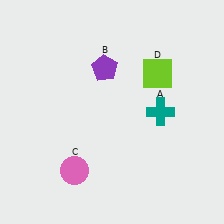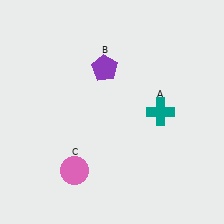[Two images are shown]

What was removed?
The lime square (D) was removed in Image 2.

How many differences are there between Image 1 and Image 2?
There is 1 difference between the two images.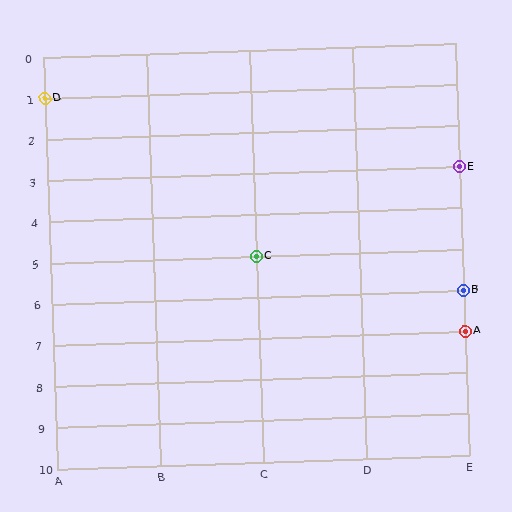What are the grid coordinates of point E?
Point E is at grid coordinates (E, 3).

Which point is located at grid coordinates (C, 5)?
Point C is at (C, 5).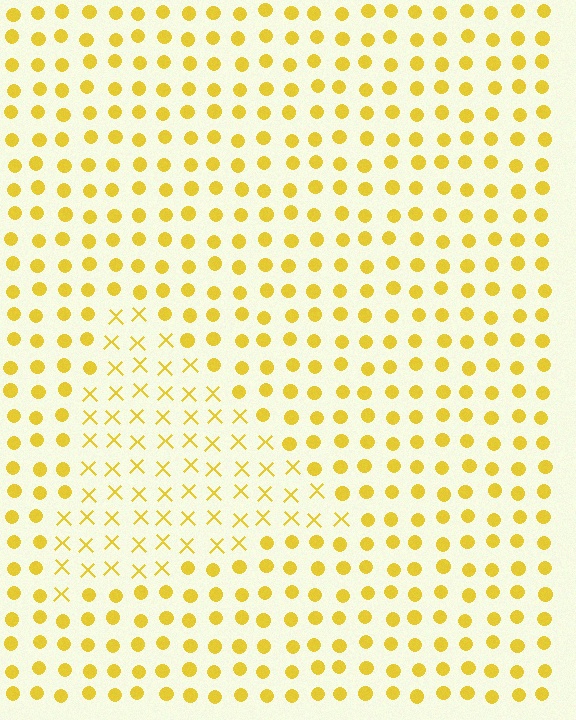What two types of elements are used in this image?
The image uses X marks inside the triangle region and circles outside it.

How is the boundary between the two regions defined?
The boundary is defined by a change in element shape: X marks inside vs. circles outside. All elements share the same color and spacing.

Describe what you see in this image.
The image is filled with small yellow elements arranged in a uniform grid. A triangle-shaped region contains X marks, while the surrounding area contains circles. The boundary is defined purely by the change in element shape.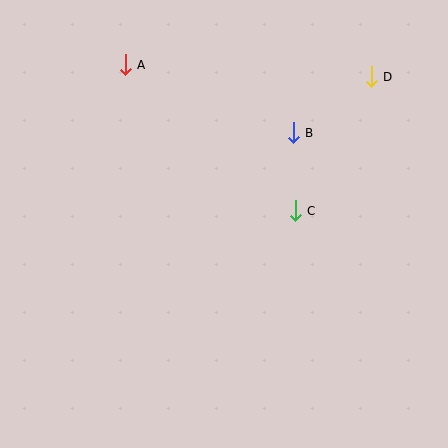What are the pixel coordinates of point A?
Point A is at (125, 65).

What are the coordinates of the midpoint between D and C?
The midpoint between D and C is at (333, 144).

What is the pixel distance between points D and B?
The distance between D and B is 96 pixels.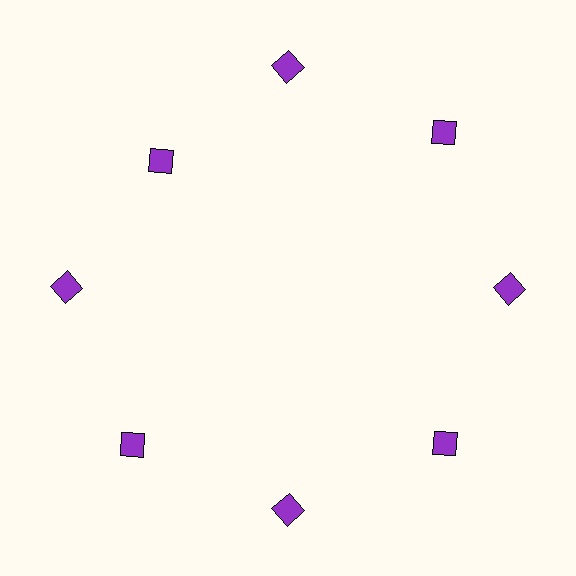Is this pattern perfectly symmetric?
No. The 8 purple squares are arranged in a ring, but one element near the 10 o'clock position is pulled inward toward the center, breaking the 8-fold rotational symmetry.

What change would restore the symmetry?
The symmetry would be restored by moving it outward, back onto the ring so that all 8 squares sit at equal angles and equal distance from the center.